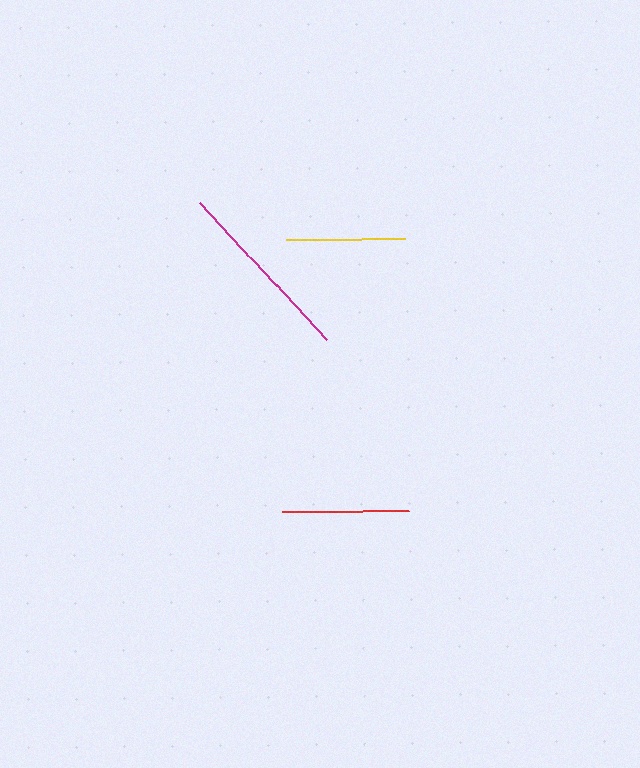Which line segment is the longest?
The magenta line is the longest at approximately 187 pixels.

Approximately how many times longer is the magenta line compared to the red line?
The magenta line is approximately 1.5 times the length of the red line.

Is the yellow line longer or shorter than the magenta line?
The magenta line is longer than the yellow line.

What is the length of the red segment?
The red segment is approximately 127 pixels long.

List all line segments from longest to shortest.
From longest to shortest: magenta, red, yellow.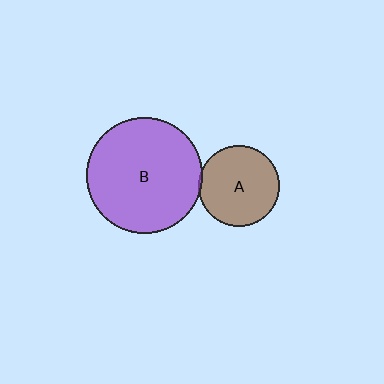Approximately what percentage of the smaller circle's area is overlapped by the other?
Approximately 5%.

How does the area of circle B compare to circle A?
Approximately 2.1 times.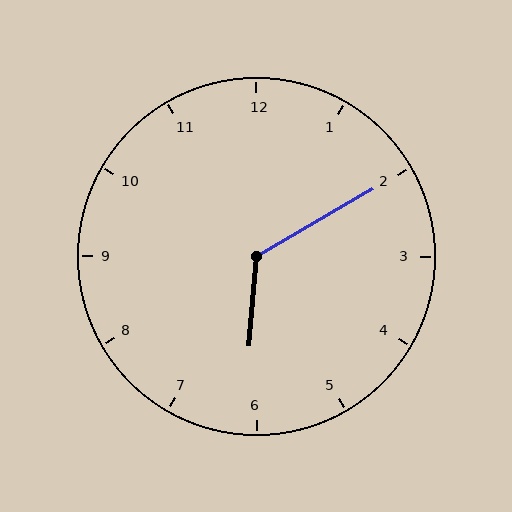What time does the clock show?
6:10.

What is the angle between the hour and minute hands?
Approximately 125 degrees.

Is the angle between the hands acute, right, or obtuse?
It is obtuse.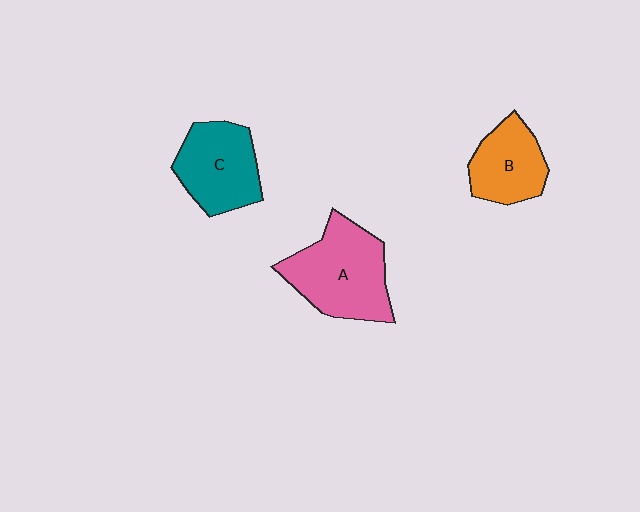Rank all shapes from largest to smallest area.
From largest to smallest: A (pink), C (teal), B (orange).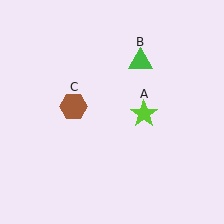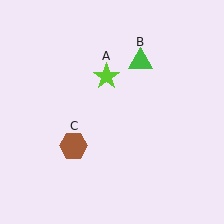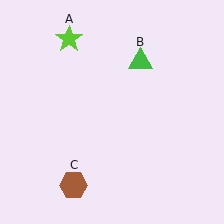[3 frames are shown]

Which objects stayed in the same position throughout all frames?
Green triangle (object B) remained stationary.